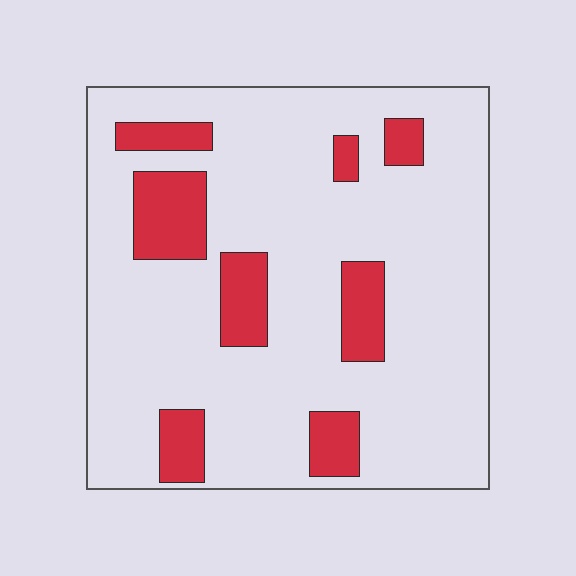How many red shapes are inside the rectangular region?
8.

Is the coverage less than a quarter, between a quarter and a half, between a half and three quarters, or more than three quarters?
Less than a quarter.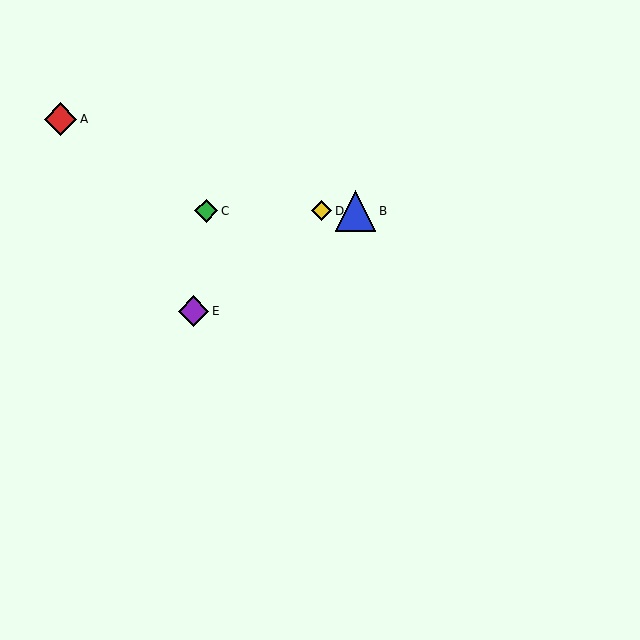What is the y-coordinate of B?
Object B is at y≈211.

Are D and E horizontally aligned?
No, D is at y≈211 and E is at y≈311.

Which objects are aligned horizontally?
Objects B, C, D are aligned horizontally.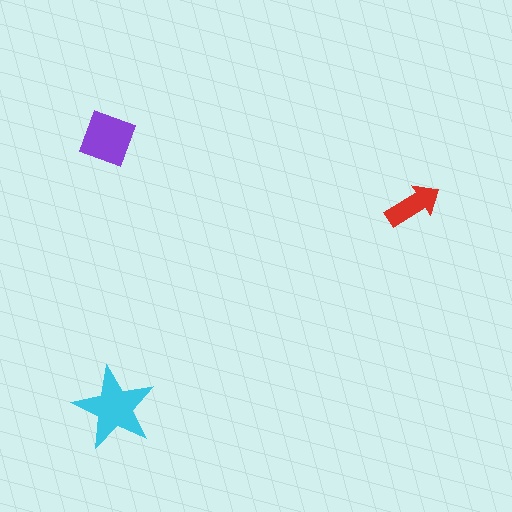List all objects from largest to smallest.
The cyan star, the purple square, the red arrow.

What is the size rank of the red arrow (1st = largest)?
3rd.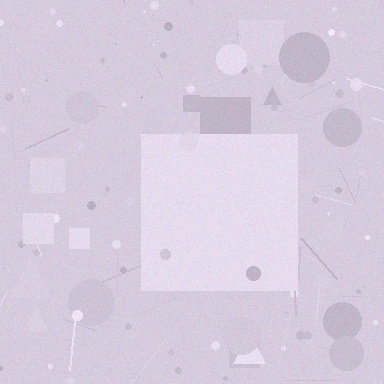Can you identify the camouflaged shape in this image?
The camouflaged shape is a square.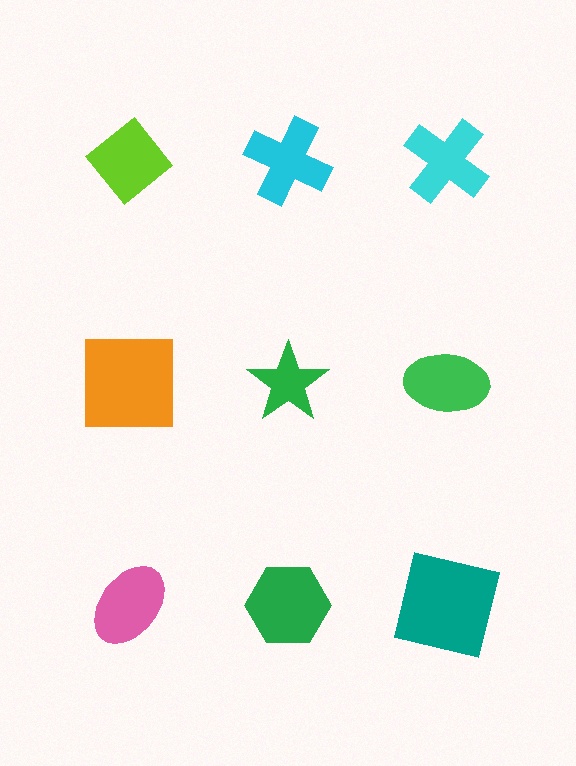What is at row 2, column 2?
A green star.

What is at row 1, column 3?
A cyan cross.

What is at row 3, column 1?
A pink ellipse.